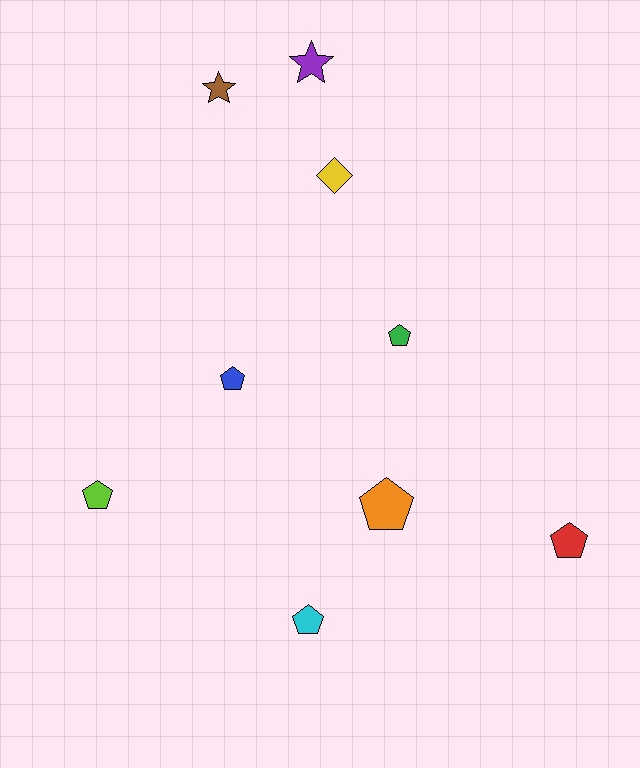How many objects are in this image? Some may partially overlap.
There are 9 objects.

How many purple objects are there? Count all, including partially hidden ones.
There is 1 purple object.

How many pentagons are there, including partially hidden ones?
There are 6 pentagons.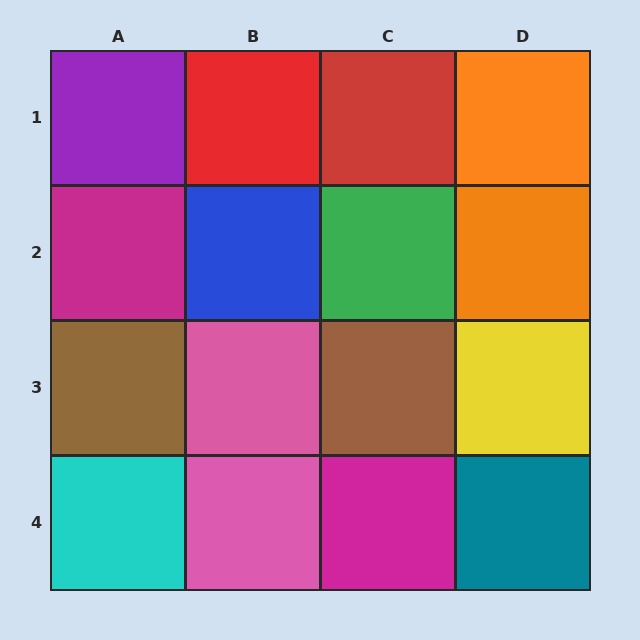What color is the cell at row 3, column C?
Brown.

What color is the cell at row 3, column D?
Yellow.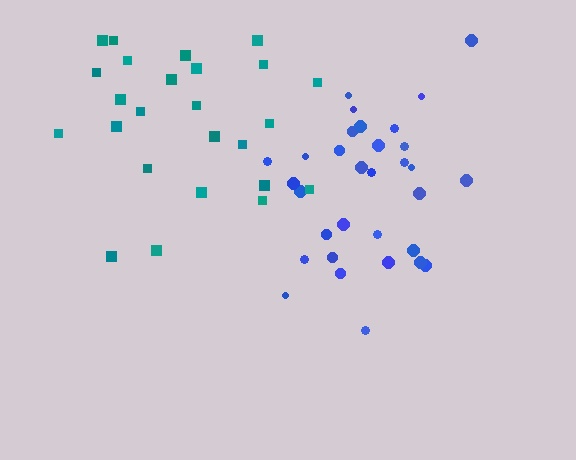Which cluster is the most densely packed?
Blue.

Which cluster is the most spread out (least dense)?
Teal.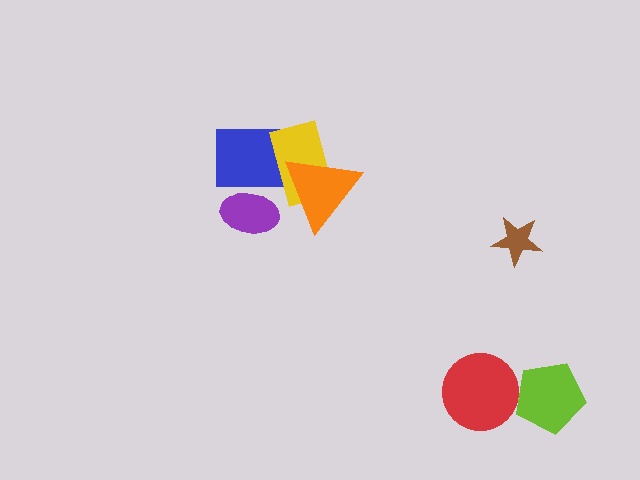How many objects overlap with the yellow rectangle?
2 objects overlap with the yellow rectangle.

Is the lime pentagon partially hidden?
No, no other shape covers it.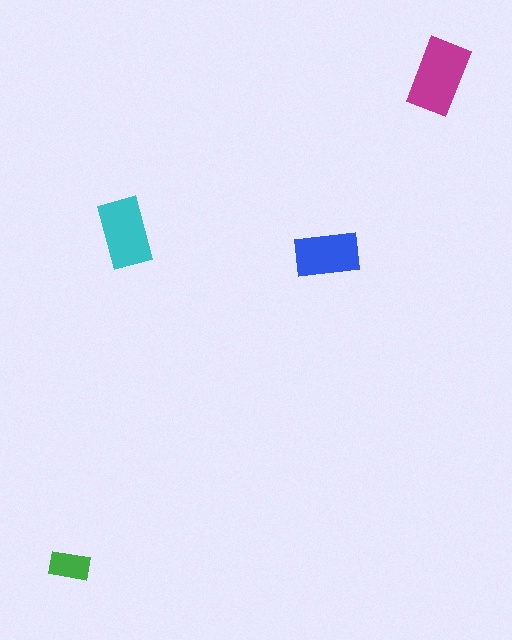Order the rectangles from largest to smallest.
the magenta one, the cyan one, the blue one, the green one.